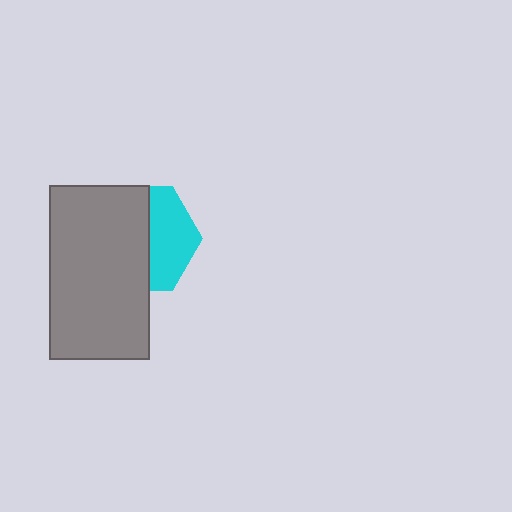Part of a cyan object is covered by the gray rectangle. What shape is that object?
It is a hexagon.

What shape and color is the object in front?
The object in front is a gray rectangle.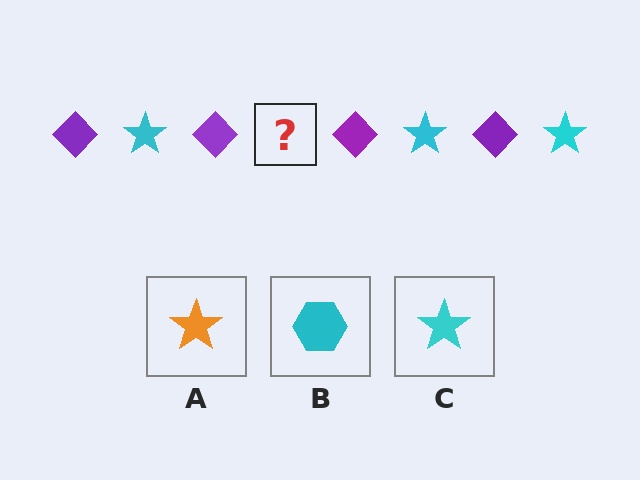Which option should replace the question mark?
Option C.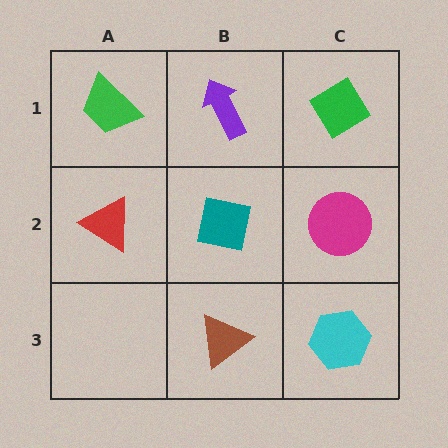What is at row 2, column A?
A red triangle.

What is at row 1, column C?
A green diamond.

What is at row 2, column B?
A teal square.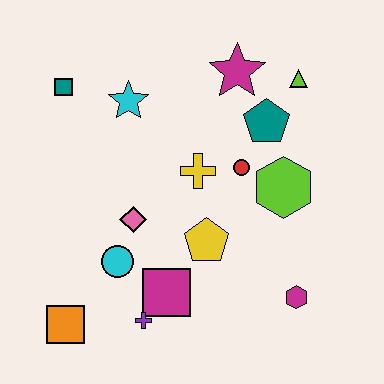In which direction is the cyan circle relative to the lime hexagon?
The cyan circle is to the left of the lime hexagon.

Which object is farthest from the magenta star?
The orange square is farthest from the magenta star.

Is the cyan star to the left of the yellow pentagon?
Yes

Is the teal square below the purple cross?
No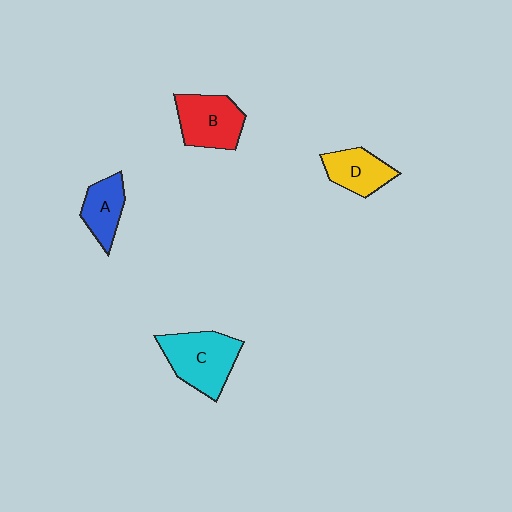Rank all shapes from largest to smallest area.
From largest to smallest: C (cyan), B (red), D (yellow), A (blue).